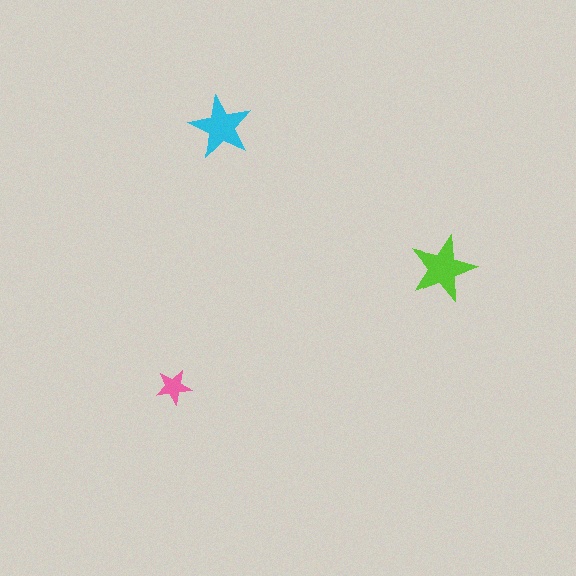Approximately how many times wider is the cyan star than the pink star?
About 2 times wider.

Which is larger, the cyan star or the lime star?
The lime one.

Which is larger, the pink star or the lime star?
The lime one.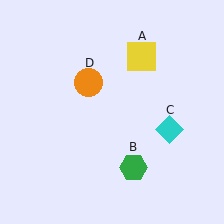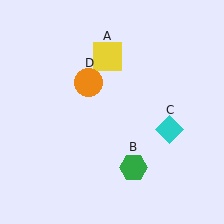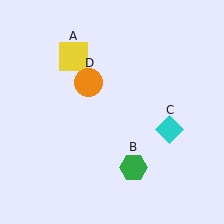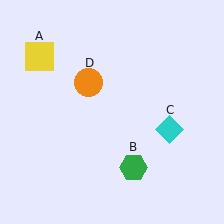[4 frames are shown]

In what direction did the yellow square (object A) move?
The yellow square (object A) moved left.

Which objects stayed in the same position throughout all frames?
Green hexagon (object B) and cyan diamond (object C) and orange circle (object D) remained stationary.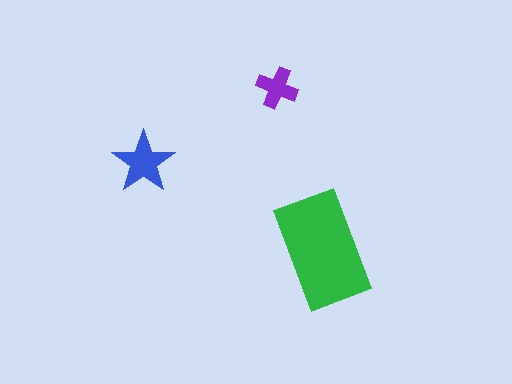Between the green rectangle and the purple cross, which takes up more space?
The green rectangle.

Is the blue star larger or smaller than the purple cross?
Larger.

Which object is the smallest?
The purple cross.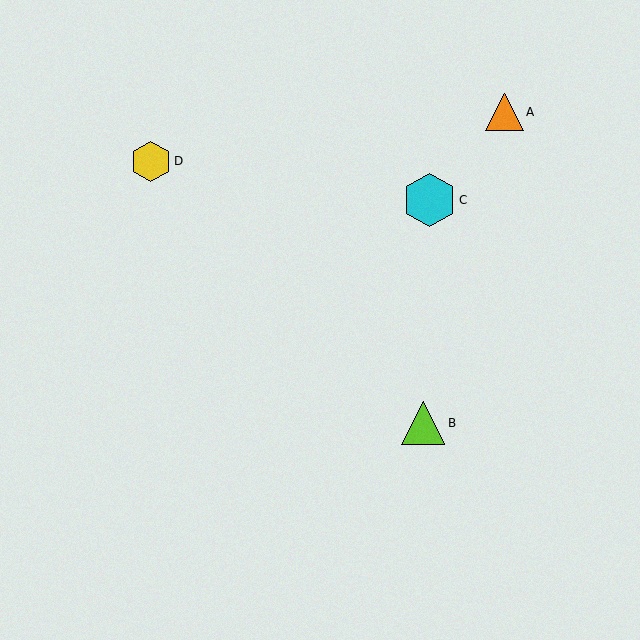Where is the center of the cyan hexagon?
The center of the cyan hexagon is at (430, 200).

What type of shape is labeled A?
Shape A is an orange triangle.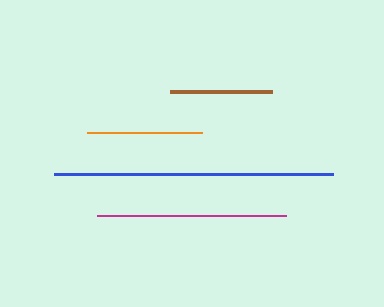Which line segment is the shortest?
The brown line is the shortest at approximately 102 pixels.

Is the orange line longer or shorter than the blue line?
The blue line is longer than the orange line.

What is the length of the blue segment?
The blue segment is approximately 278 pixels long.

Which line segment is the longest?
The blue line is the longest at approximately 278 pixels.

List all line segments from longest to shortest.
From longest to shortest: blue, magenta, orange, brown.